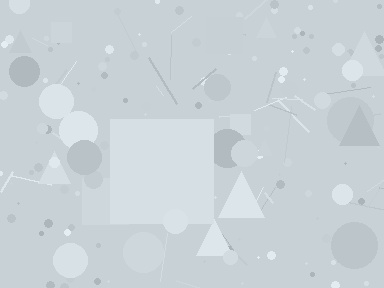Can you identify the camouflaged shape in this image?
The camouflaged shape is a square.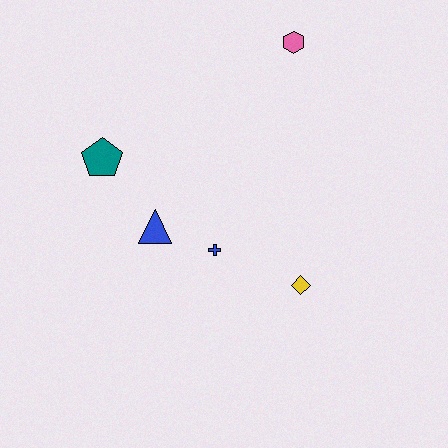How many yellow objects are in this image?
There is 1 yellow object.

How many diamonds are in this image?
There is 1 diamond.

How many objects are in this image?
There are 5 objects.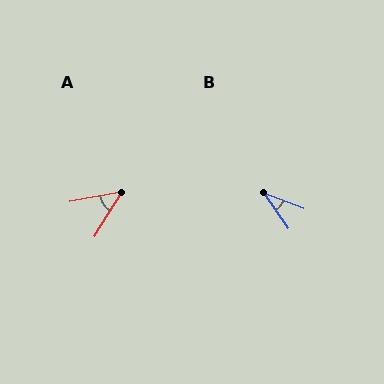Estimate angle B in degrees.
Approximately 34 degrees.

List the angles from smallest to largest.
B (34°), A (48°).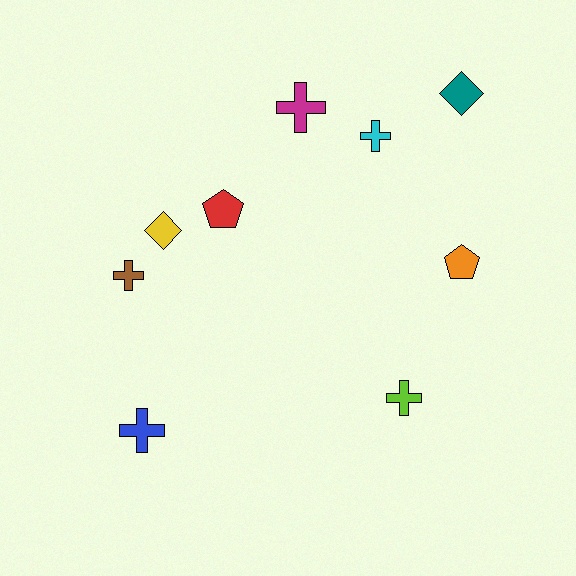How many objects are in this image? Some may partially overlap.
There are 9 objects.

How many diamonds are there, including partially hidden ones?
There are 2 diamonds.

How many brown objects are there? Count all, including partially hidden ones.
There is 1 brown object.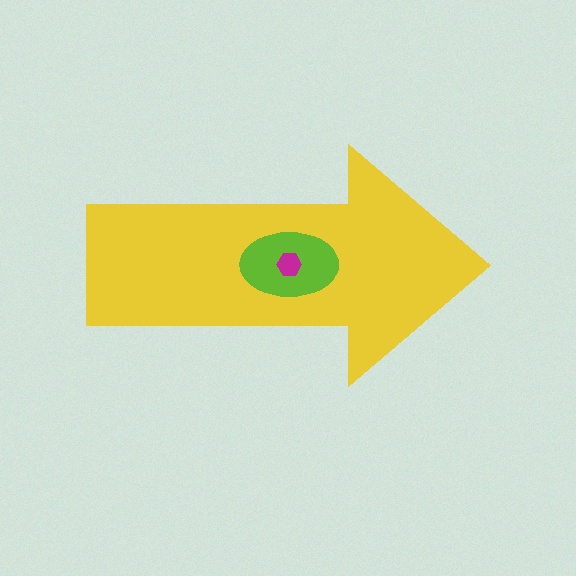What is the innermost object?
The magenta hexagon.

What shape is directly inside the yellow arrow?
The lime ellipse.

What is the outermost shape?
The yellow arrow.